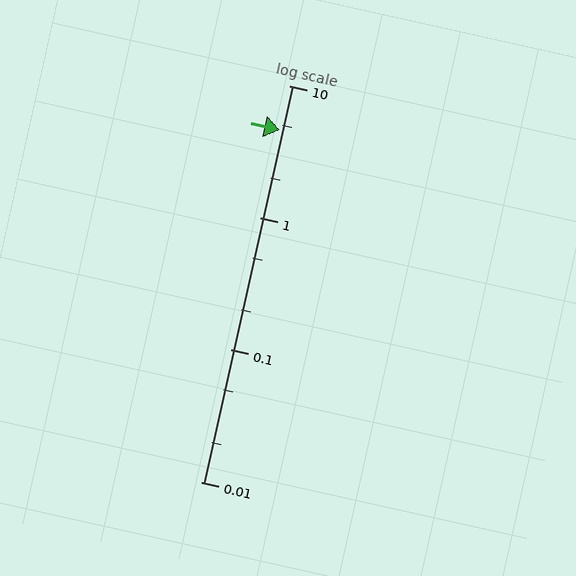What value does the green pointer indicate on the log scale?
The pointer indicates approximately 4.6.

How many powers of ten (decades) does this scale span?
The scale spans 3 decades, from 0.01 to 10.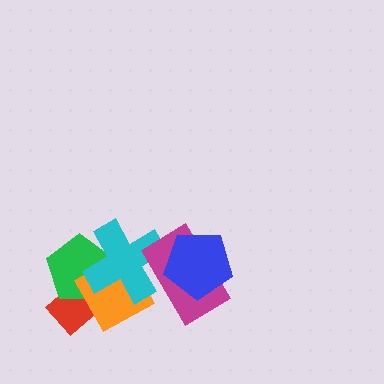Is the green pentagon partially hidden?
Yes, it is partially covered by another shape.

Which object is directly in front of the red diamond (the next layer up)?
The green pentagon is directly in front of the red diamond.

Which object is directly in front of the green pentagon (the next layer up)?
The orange diamond is directly in front of the green pentagon.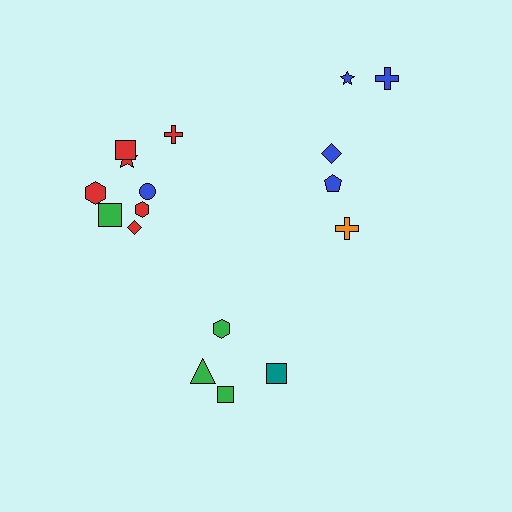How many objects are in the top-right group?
There are 5 objects.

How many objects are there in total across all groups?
There are 17 objects.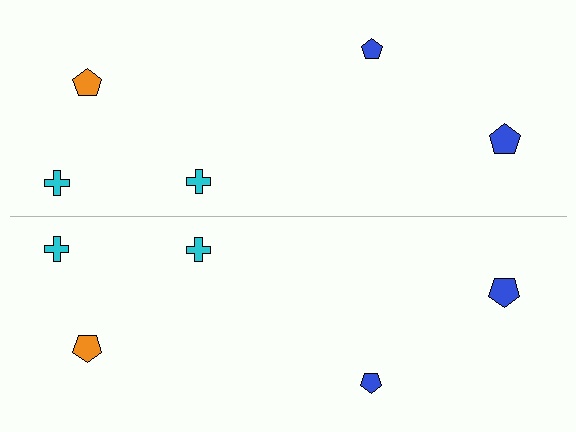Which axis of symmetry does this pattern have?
The pattern has a horizontal axis of symmetry running through the center of the image.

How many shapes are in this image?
There are 10 shapes in this image.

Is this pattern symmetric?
Yes, this pattern has bilateral (reflection) symmetry.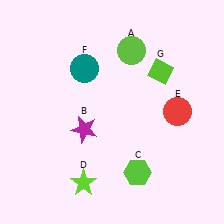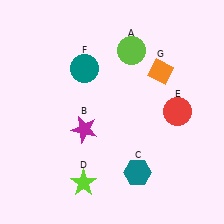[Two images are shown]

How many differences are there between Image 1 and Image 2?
There are 2 differences between the two images.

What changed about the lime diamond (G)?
In Image 1, G is lime. In Image 2, it changed to orange.